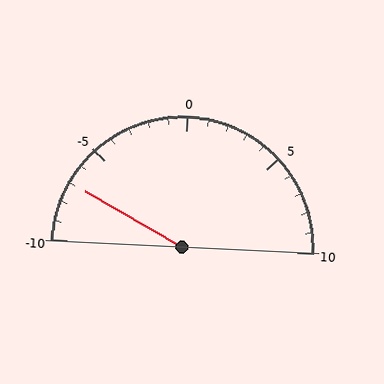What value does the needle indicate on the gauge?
The needle indicates approximately -7.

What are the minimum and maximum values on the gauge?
The gauge ranges from -10 to 10.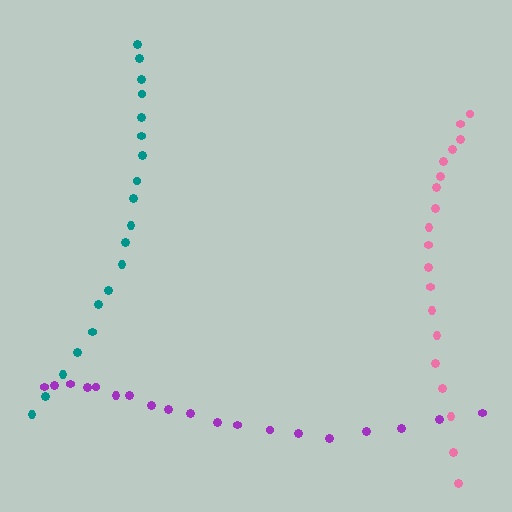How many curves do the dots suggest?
There are 3 distinct paths.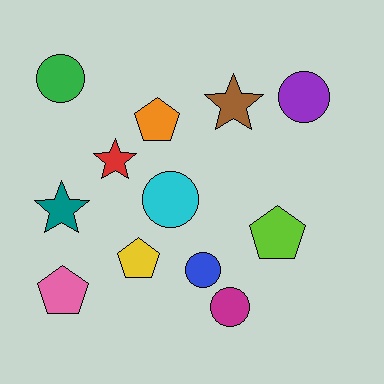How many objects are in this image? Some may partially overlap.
There are 12 objects.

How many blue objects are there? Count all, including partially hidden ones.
There is 1 blue object.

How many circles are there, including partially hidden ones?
There are 5 circles.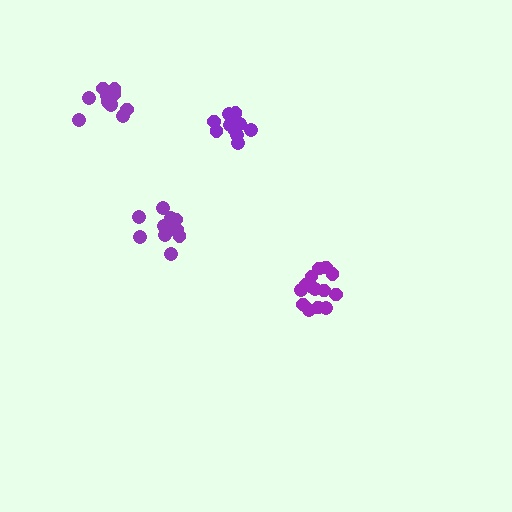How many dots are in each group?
Group 1: 11 dots, Group 2: 14 dots, Group 3: 11 dots, Group 4: 12 dots (48 total).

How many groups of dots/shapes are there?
There are 4 groups.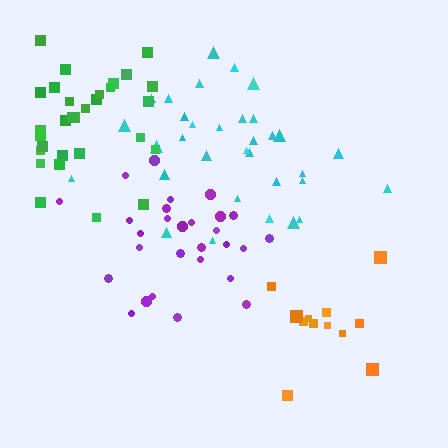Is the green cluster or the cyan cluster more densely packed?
Green.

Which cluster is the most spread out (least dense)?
Orange.